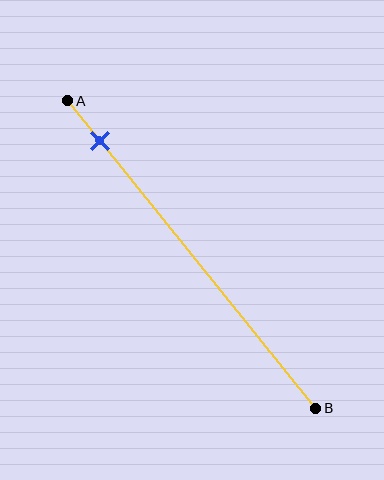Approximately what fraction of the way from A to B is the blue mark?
The blue mark is approximately 15% of the way from A to B.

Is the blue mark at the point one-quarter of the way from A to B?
No, the mark is at about 15% from A, not at the 25% one-quarter point.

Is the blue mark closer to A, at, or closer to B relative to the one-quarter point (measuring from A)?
The blue mark is closer to point A than the one-quarter point of segment AB.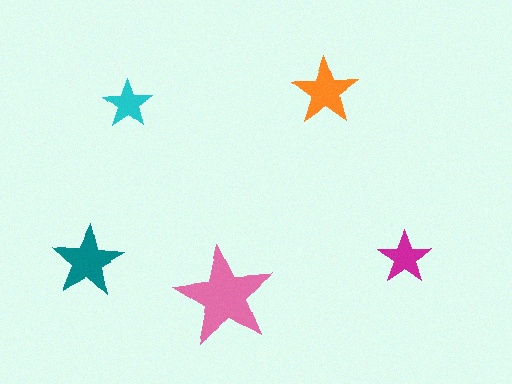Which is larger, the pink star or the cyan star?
The pink one.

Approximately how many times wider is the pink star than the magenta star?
About 2 times wider.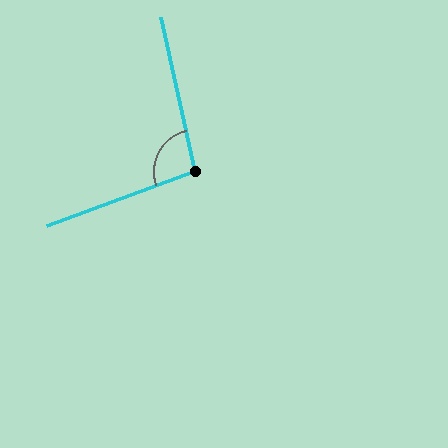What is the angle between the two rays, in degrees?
Approximately 97 degrees.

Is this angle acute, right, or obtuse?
It is obtuse.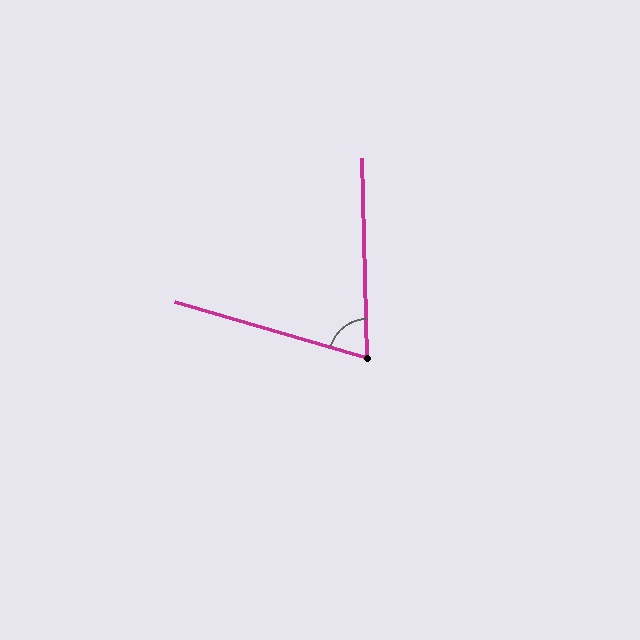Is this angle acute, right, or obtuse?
It is acute.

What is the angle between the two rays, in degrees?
Approximately 73 degrees.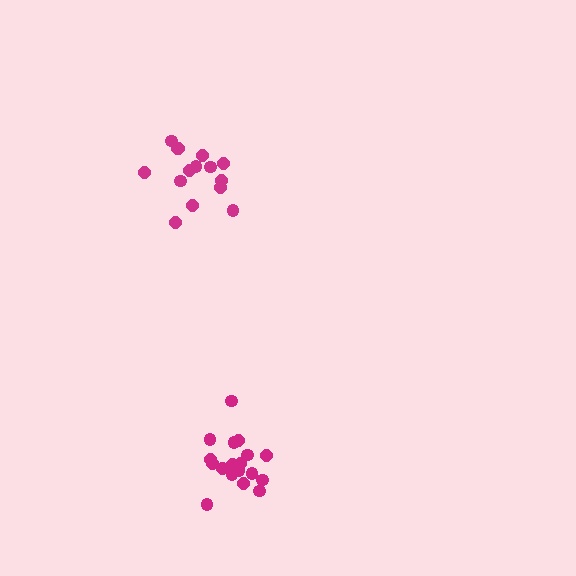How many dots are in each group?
Group 1: 18 dots, Group 2: 15 dots (33 total).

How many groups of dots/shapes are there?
There are 2 groups.